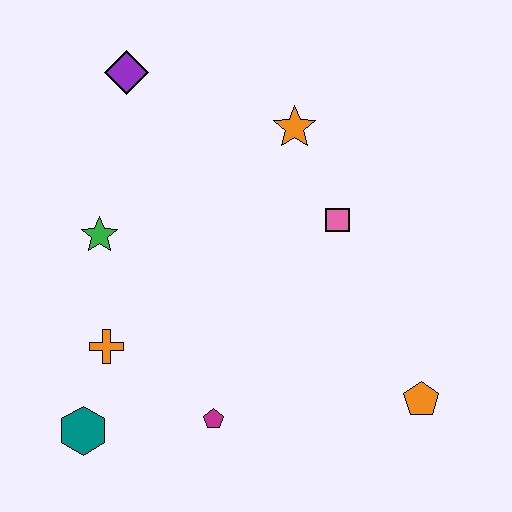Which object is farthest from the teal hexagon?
The orange star is farthest from the teal hexagon.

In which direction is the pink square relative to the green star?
The pink square is to the right of the green star.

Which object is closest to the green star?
The orange cross is closest to the green star.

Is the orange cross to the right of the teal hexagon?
Yes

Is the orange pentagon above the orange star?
No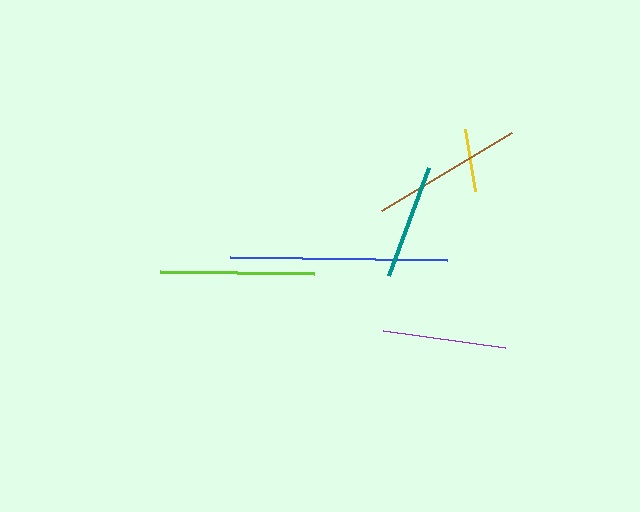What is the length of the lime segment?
The lime segment is approximately 154 pixels long.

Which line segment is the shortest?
The yellow line is the shortest at approximately 63 pixels.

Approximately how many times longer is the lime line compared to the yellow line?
The lime line is approximately 2.4 times the length of the yellow line.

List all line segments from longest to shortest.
From longest to shortest: blue, lime, brown, purple, teal, yellow.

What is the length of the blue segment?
The blue segment is approximately 217 pixels long.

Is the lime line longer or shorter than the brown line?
The lime line is longer than the brown line.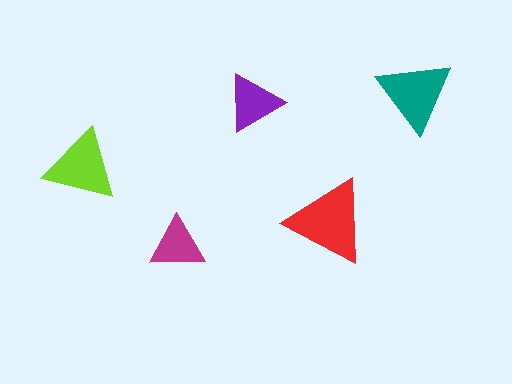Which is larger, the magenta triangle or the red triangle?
The red one.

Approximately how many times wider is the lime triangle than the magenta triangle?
About 1.5 times wider.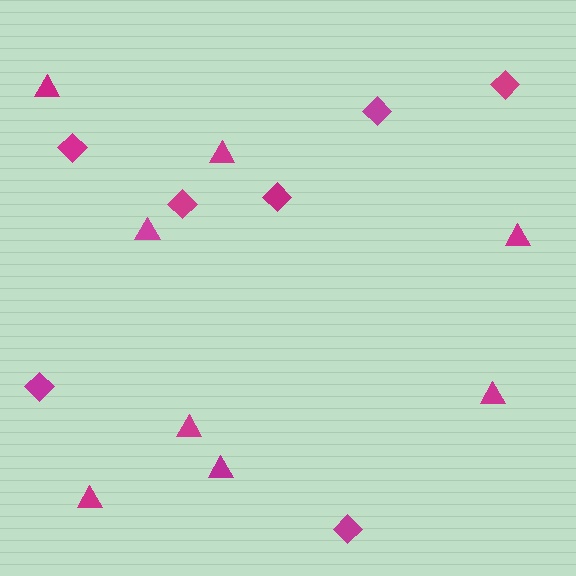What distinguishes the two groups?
There are 2 groups: one group of triangles (8) and one group of diamonds (7).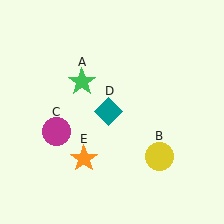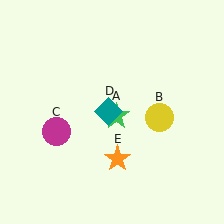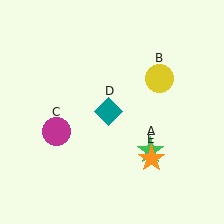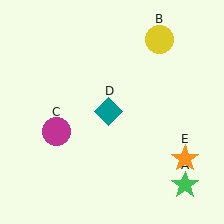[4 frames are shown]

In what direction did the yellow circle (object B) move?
The yellow circle (object B) moved up.